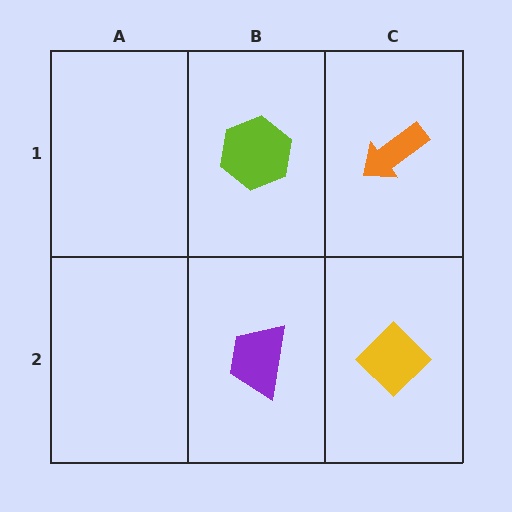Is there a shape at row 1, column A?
No, that cell is empty.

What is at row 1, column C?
An orange arrow.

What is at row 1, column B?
A lime hexagon.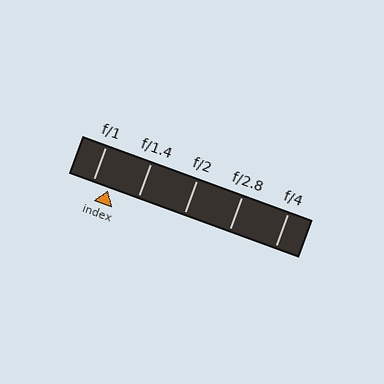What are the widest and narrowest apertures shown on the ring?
The widest aperture shown is f/1 and the narrowest is f/4.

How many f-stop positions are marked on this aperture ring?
There are 5 f-stop positions marked.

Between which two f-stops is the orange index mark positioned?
The index mark is between f/1 and f/1.4.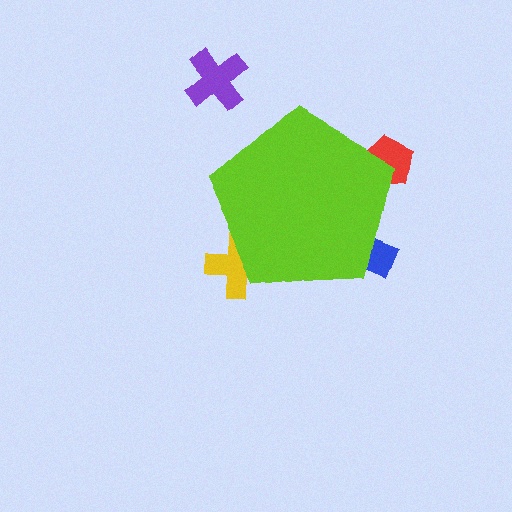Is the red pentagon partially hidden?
Yes, the red pentagon is partially hidden behind the lime pentagon.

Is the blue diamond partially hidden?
Yes, the blue diamond is partially hidden behind the lime pentagon.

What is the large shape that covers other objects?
A lime pentagon.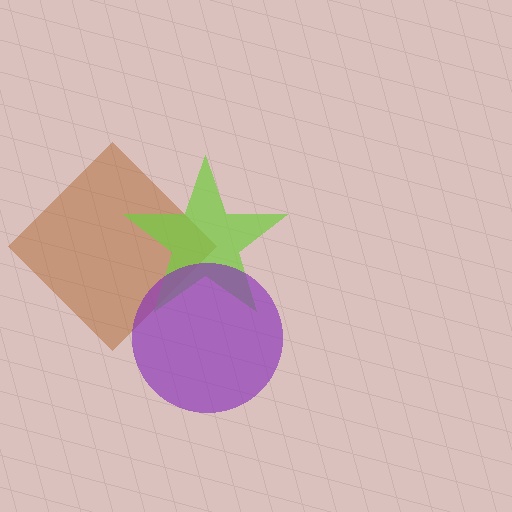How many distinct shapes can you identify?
There are 3 distinct shapes: a brown diamond, a lime star, a purple circle.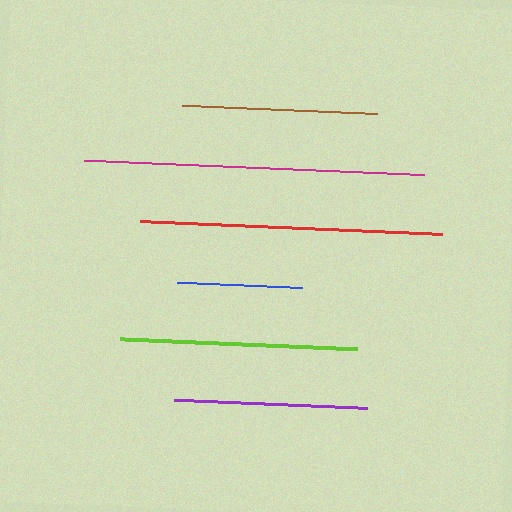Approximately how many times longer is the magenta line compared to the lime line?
The magenta line is approximately 1.4 times the length of the lime line.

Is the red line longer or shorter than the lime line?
The red line is longer than the lime line.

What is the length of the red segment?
The red segment is approximately 301 pixels long.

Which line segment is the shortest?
The blue line is the shortest at approximately 126 pixels.